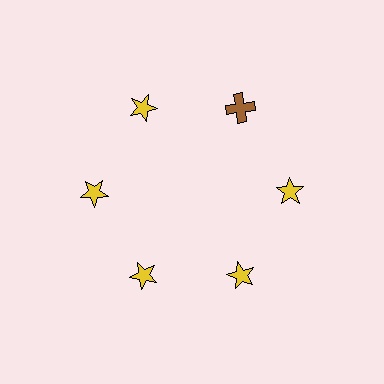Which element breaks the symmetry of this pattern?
The brown cross at roughly the 1 o'clock position breaks the symmetry. All other shapes are yellow stars.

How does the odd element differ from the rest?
It differs in both color (brown instead of yellow) and shape (cross instead of star).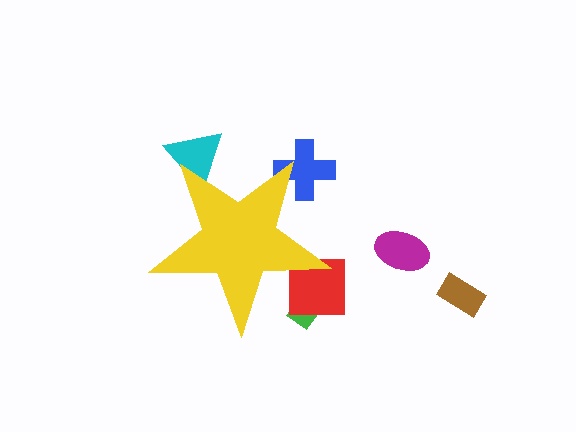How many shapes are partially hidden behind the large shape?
4 shapes are partially hidden.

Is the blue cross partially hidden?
Yes, the blue cross is partially hidden behind the yellow star.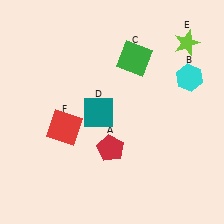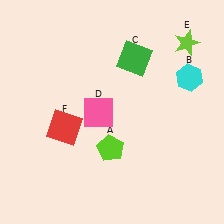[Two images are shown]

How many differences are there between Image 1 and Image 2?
There are 2 differences between the two images.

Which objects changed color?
A changed from red to lime. D changed from teal to pink.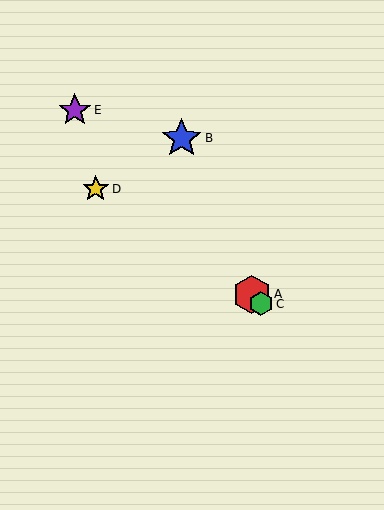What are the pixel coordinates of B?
Object B is at (182, 138).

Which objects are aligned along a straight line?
Objects A, C, E are aligned along a straight line.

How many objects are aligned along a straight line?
3 objects (A, C, E) are aligned along a straight line.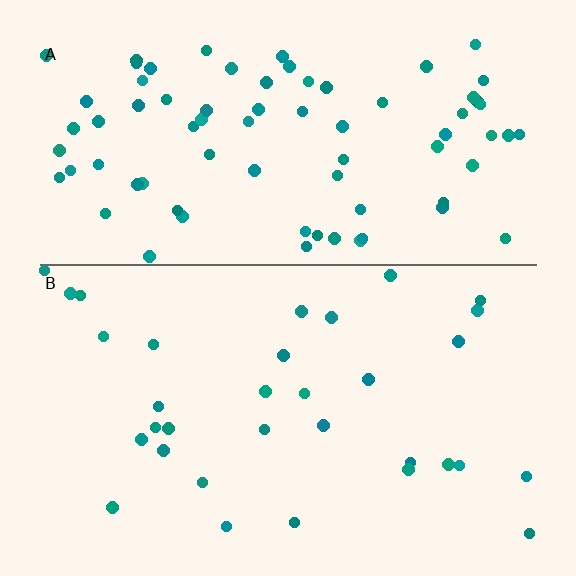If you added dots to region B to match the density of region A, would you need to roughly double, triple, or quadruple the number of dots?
Approximately double.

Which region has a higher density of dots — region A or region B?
A (the top).